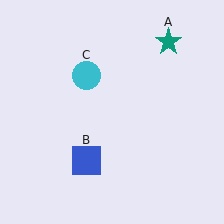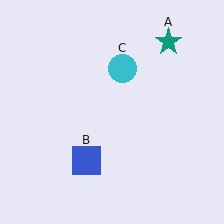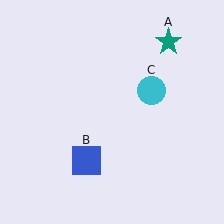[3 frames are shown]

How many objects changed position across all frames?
1 object changed position: cyan circle (object C).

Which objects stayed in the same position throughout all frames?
Teal star (object A) and blue square (object B) remained stationary.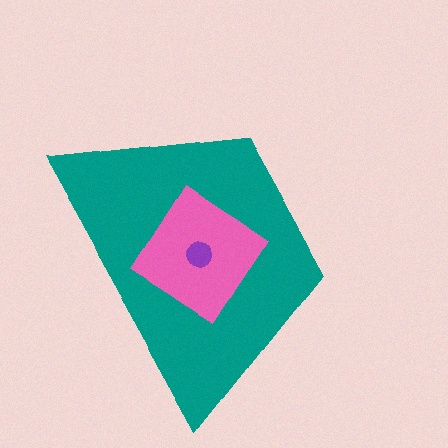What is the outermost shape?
The teal trapezoid.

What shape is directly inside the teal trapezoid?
The pink diamond.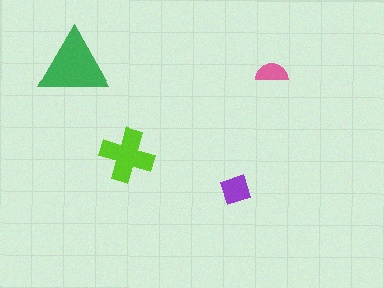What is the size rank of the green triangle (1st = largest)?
1st.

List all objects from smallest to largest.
The pink semicircle, the purple diamond, the lime cross, the green triangle.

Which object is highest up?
The green triangle is topmost.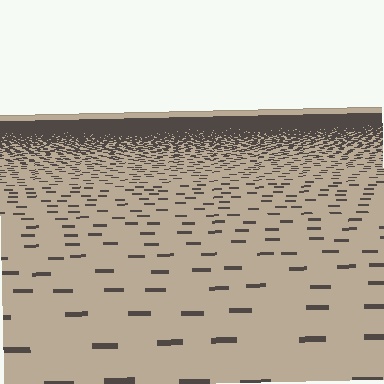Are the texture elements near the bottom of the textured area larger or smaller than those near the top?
Larger. Near the bottom, elements are closer to the viewer and appear at a bigger on-screen size.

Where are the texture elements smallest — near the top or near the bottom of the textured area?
Near the top.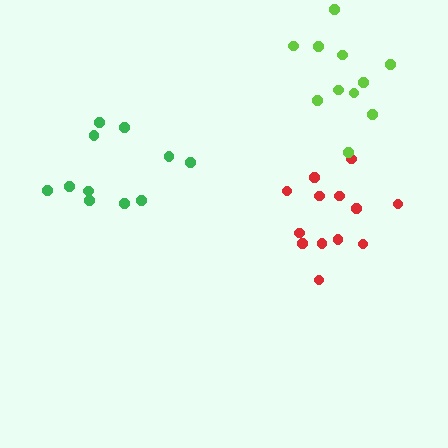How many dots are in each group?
Group 1: 13 dots, Group 2: 11 dots, Group 3: 11 dots (35 total).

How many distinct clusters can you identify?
There are 3 distinct clusters.